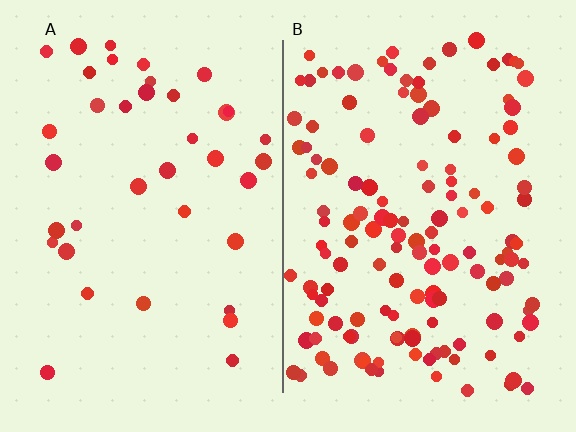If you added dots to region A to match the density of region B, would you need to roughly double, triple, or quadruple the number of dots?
Approximately quadruple.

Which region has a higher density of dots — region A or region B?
B (the right).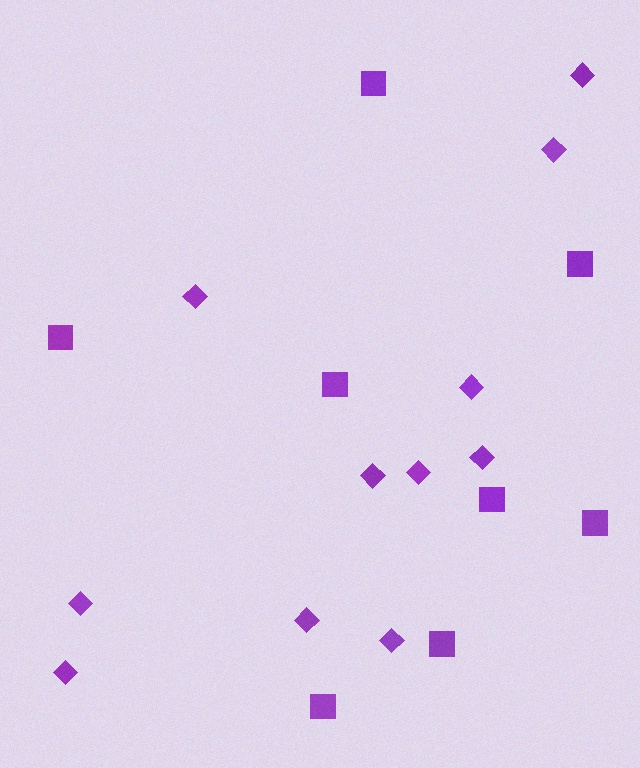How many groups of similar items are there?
There are 2 groups: one group of squares (8) and one group of diamonds (11).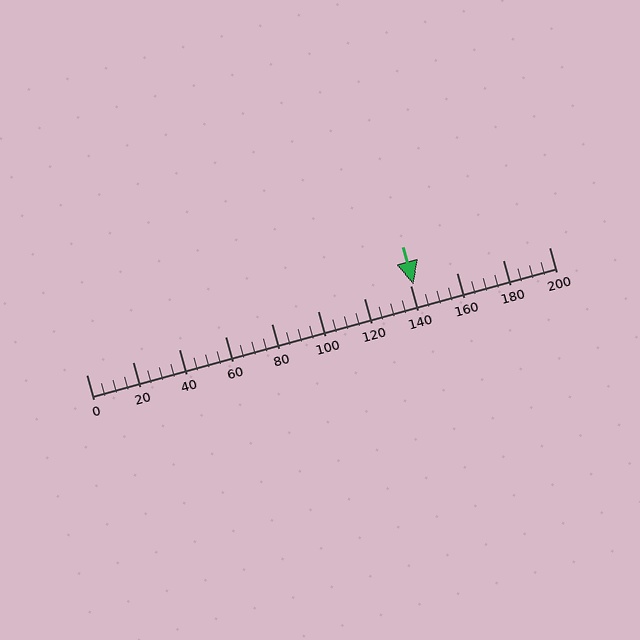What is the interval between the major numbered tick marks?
The major tick marks are spaced 20 units apart.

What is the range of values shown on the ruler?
The ruler shows values from 0 to 200.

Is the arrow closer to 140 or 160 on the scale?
The arrow is closer to 140.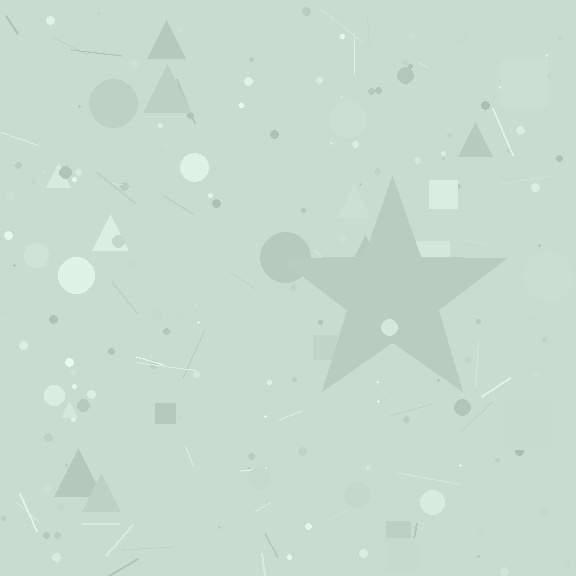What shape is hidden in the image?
A star is hidden in the image.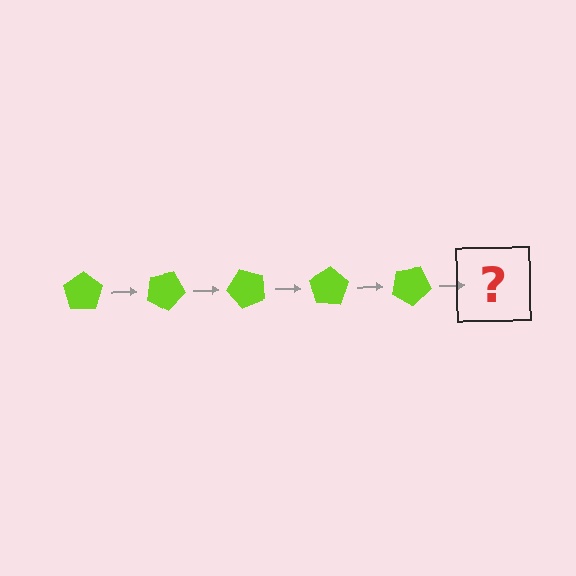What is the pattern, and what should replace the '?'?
The pattern is that the pentagon rotates 25 degrees each step. The '?' should be a lime pentagon rotated 125 degrees.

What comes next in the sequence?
The next element should be a lime pentagon rotated 125 degrees.